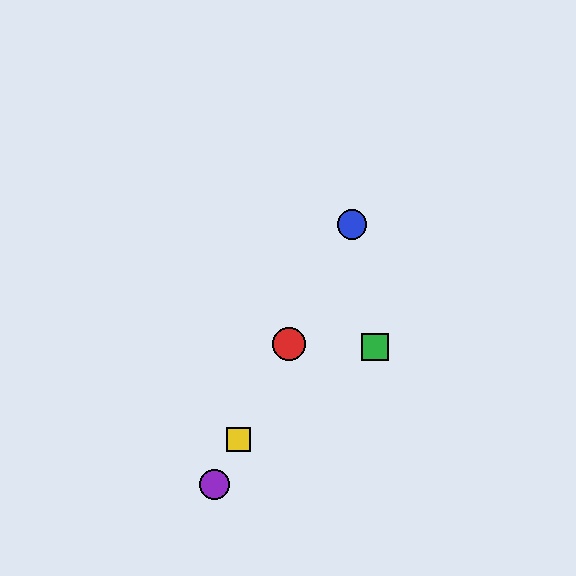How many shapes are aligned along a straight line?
4 shapes (the red circle, the blue circle, the yellow square, the purple circle) are aligned along a straight line.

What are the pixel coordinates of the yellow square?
The yellow square is at (238, 440).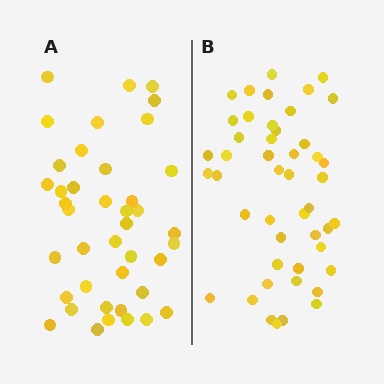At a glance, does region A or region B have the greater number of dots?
Region B (the right region) has more dots.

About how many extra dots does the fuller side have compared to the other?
Region B has about 6 more dots than region A.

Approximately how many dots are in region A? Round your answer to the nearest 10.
About 40 dots. (The exact count is 41, which rounds to 40.)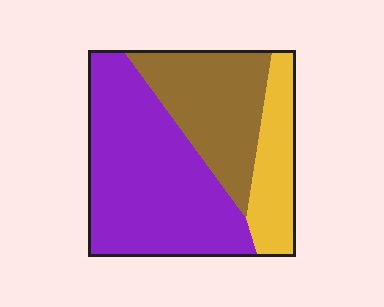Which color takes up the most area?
Purple, at roughly 50%.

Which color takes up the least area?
Yellow, at roughly 20%.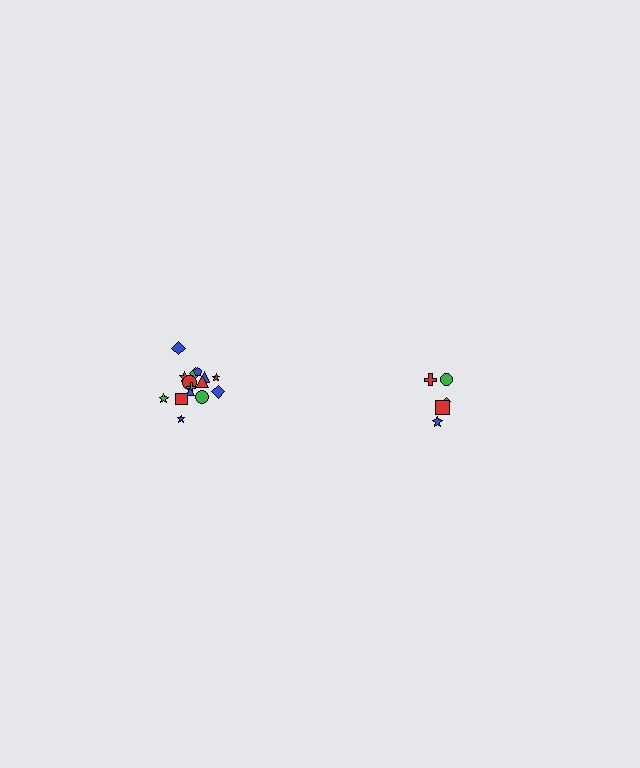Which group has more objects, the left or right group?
The left group.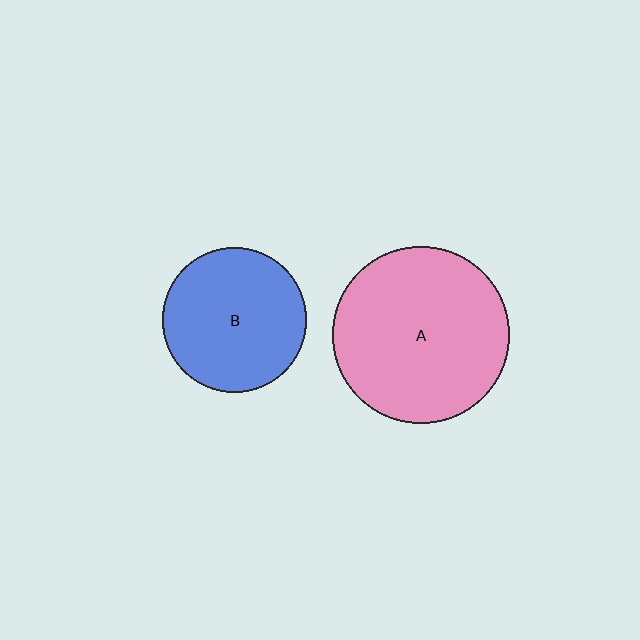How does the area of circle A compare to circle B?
Approximately 1.5 times.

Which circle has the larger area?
Circle A (pink).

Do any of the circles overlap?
No, none of the circles overlap.